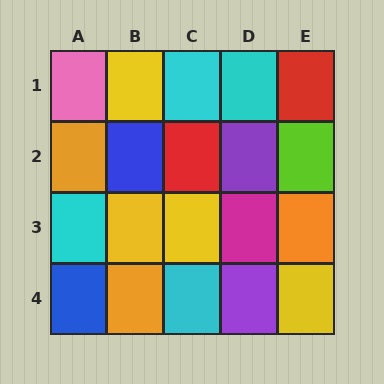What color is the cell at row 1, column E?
Red.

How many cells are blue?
2 cells are blue.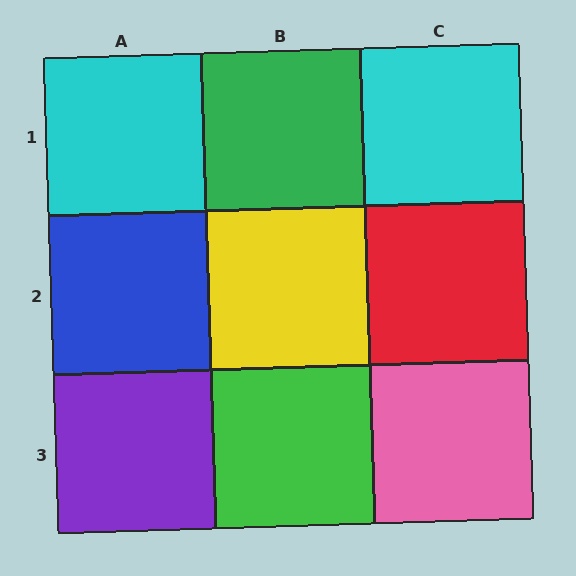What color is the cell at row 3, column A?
Purple.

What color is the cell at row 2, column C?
Red.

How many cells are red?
1 cell is red.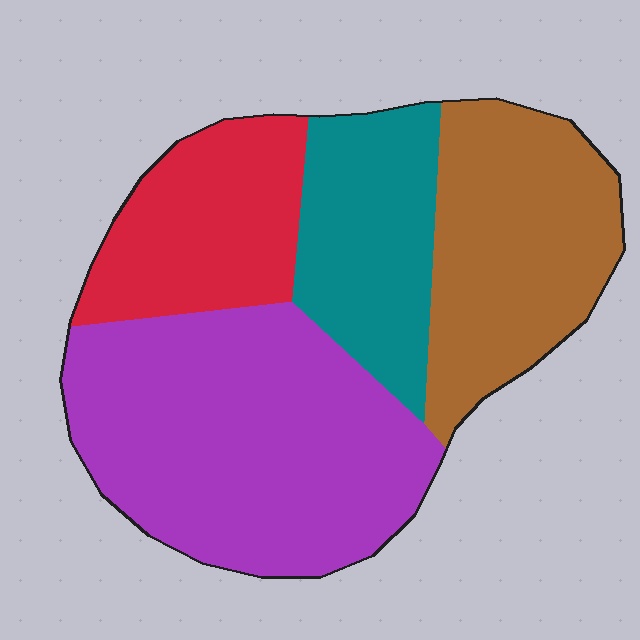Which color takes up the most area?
Purple, at roughly 40%.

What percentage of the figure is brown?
Brown takes up between a sixth and a third of the figure.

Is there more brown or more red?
Brown.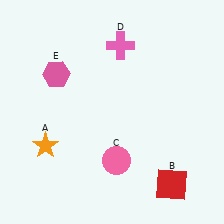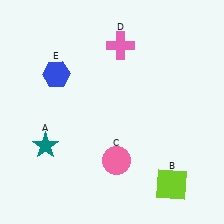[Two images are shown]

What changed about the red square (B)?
In Image 1, B is red. In Image 2, it changed to lime.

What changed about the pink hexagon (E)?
In Image 1, E is pink. In Image 2, it changed to blue.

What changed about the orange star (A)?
In Image 1, A is orange. In Image 2, it changed to teal.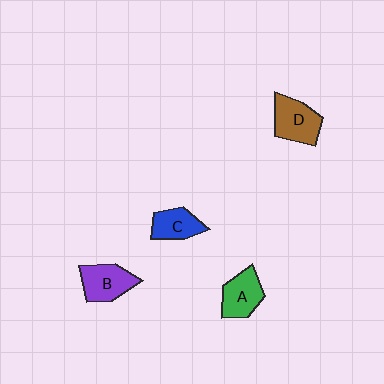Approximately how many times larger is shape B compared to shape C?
Approximately 1.3 times.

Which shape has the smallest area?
Shape C (blue).